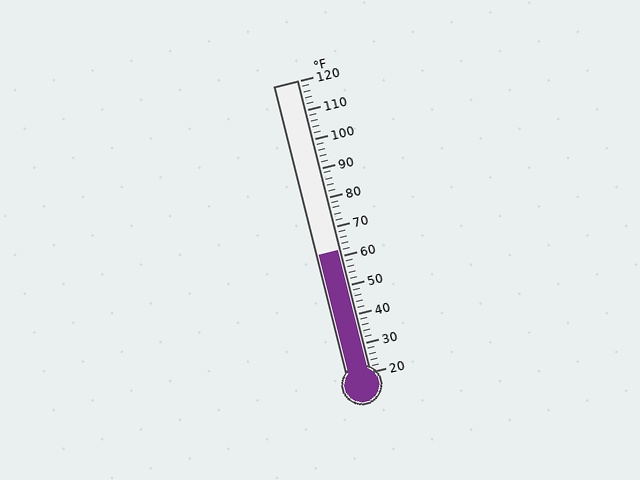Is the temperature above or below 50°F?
The temperature is above 50°F.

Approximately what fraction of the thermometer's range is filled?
The thermometer is filled to approximately 40% of its range.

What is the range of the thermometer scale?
The thermometer scale ranges from 20°F to 120°F.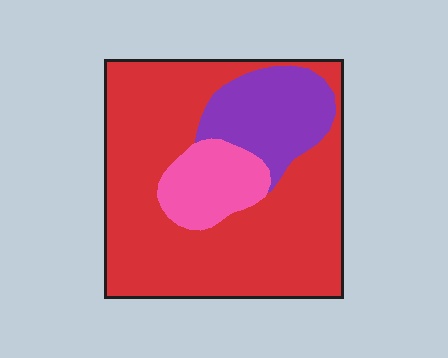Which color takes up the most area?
Red, at roughly 70%.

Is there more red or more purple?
Red.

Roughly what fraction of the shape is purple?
Purple takes up about one sixth (1/6) of the shape.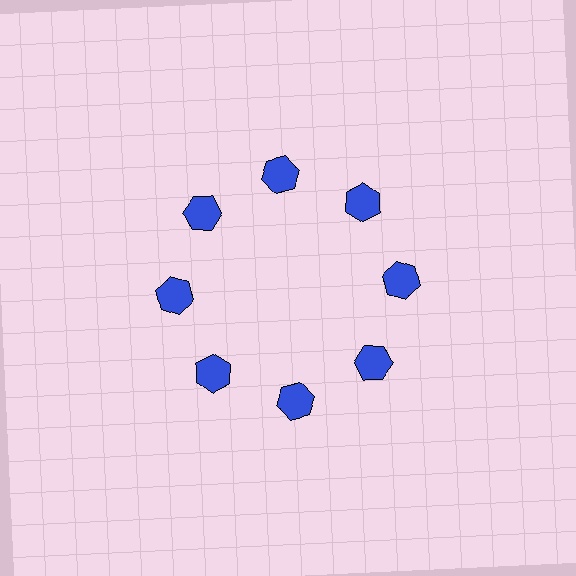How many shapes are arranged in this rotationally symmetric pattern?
There are 8 shapes, arranged in 8 groups of 1.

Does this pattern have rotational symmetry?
Yes, this pattern has 8-fold rotational symmetry. It looks the same after rotating 45 degrees around the center.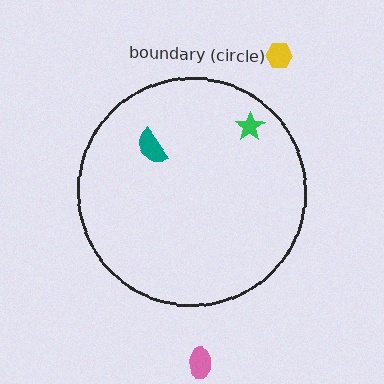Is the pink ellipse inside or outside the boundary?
Outside.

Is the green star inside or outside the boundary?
Inside.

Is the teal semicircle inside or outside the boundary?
Inside.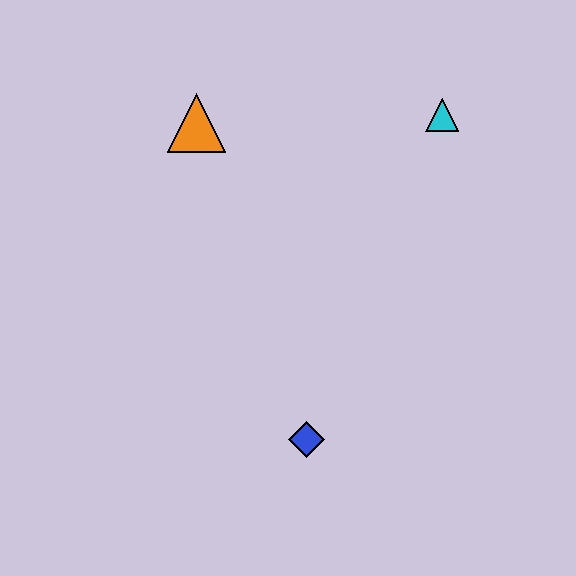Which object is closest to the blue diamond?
The orange triangle is closest to the blue diamond.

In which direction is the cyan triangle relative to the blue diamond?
The cyan triangle is above the blue diamond.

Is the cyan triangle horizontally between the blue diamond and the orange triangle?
No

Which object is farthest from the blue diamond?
The cyan triangle is farthest from the blue diamond.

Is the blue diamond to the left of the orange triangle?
No